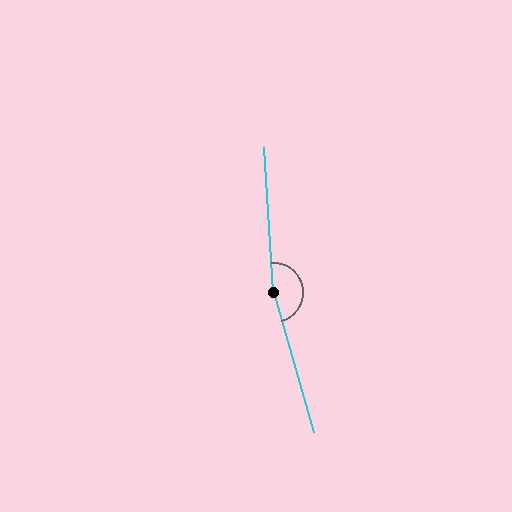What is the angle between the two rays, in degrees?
Approximately 168 degrees.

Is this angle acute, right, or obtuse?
It is obtuse.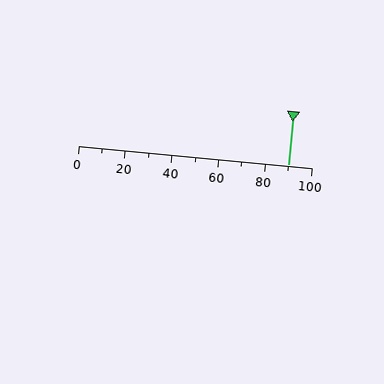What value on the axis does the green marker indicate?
The marker indicates approximately 90.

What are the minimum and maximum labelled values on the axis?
The axis runs from 0 to 100.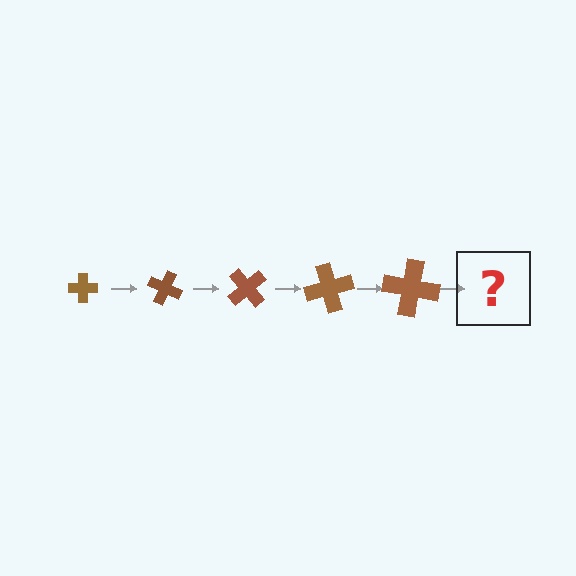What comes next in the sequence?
The next element should be a cross, larger than the previous one and rotated 125 degrees from the start.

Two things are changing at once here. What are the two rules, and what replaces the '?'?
The two rules are that the cross grows larger each step and it rotates 25 degrees each step. The '?' should be a cross, larger than the previous one and rotated 125 degrees from the start.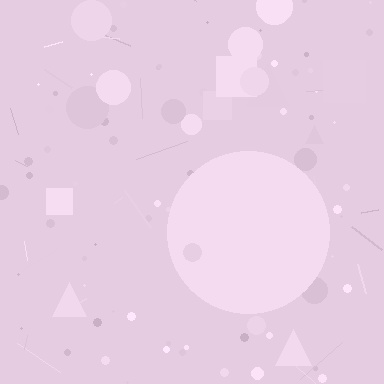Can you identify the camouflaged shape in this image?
The camouflaged shape is a circle.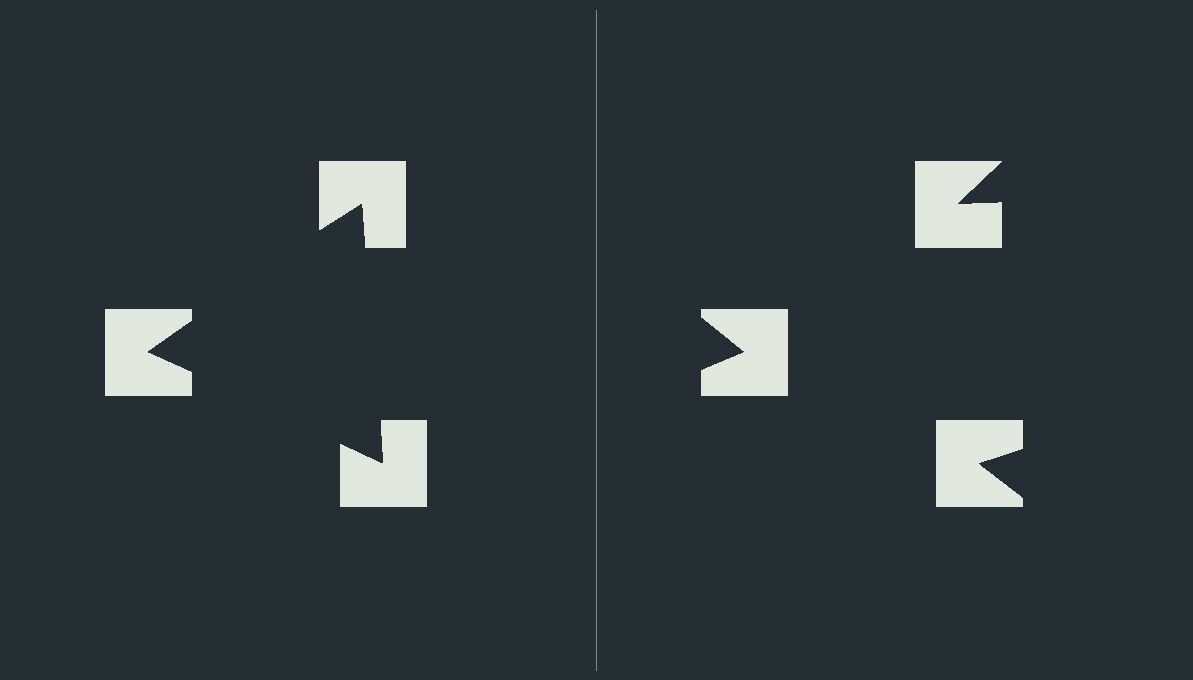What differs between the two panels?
The notched squares are positioned identically on both sides; only the wedge orientations differ. On the left they align to a triangle; on the right they are misaligned.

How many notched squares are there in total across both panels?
6 — 3 on each side.